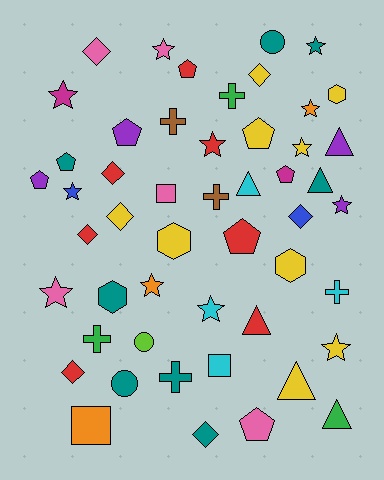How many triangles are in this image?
There are 6 triangles.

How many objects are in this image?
There are 50 objects.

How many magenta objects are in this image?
There are 2 magenta objects.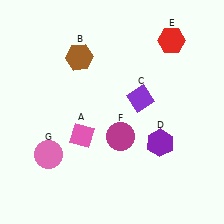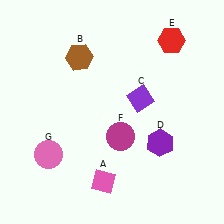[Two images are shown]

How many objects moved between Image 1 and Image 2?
1 object moved between the two images.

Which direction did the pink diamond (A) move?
The pink diamond (A) moved down.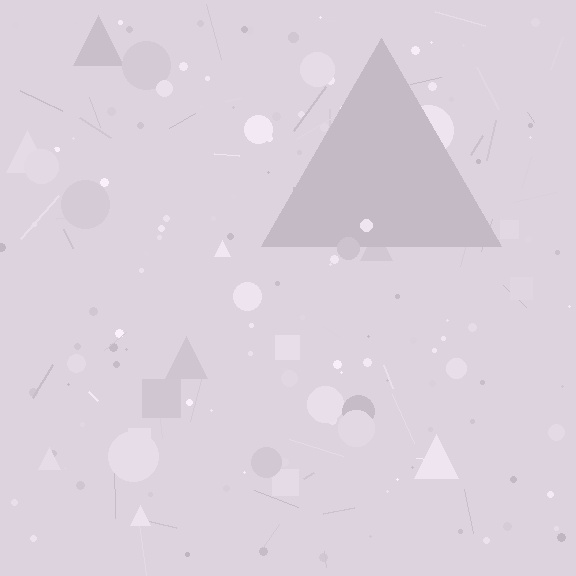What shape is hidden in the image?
A triangle is hidden in the image.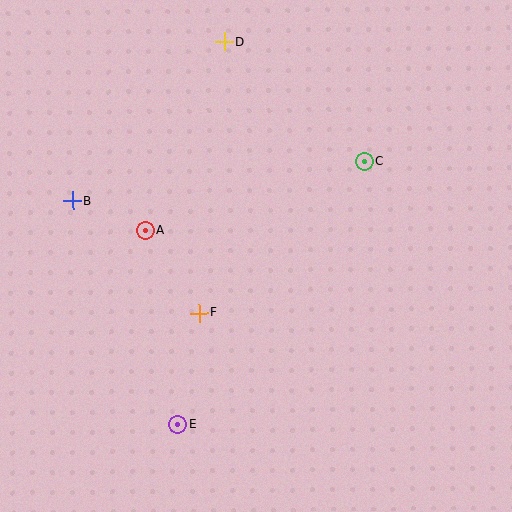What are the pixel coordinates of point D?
Point D is at (224, 42).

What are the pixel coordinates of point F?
Point F is at (199, 313).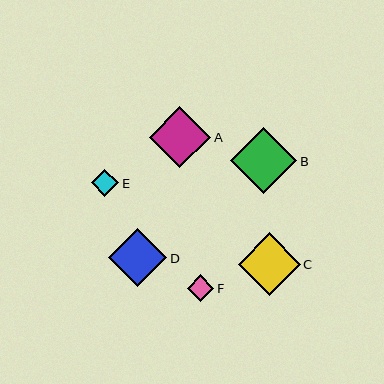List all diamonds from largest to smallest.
From largest to smallest: B, C, A, D, E, F.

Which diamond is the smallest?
Diamond F is the smallest with a size of approximately 27 pixels.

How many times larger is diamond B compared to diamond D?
Diamond B is approximately 1.1 times the size of diamond D.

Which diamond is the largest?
Diamond B is the largest with a size of approximately 66 pixels.